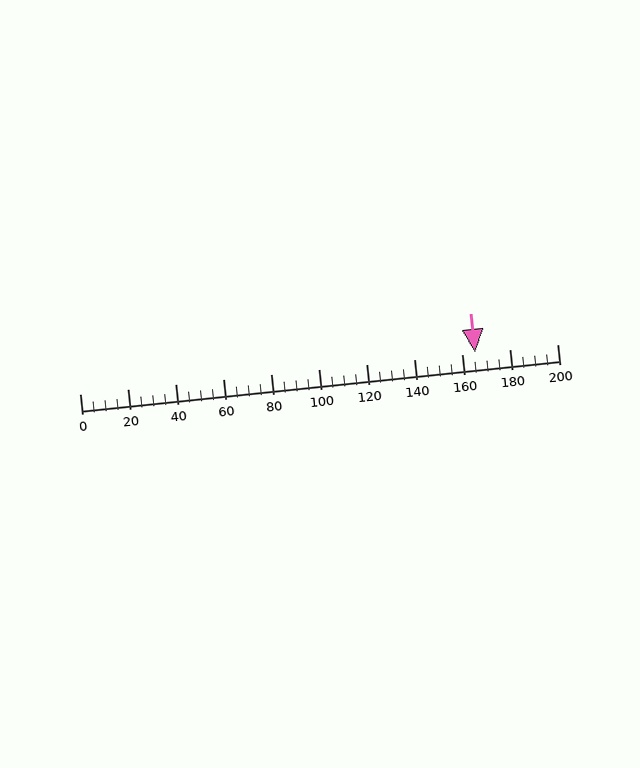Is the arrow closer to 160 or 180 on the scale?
The arrow is closer to 160.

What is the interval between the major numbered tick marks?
The major tick marks are spaced 20 units apart.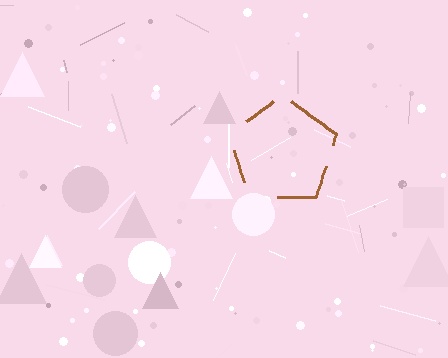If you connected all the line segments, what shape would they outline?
They would outline a pentagon.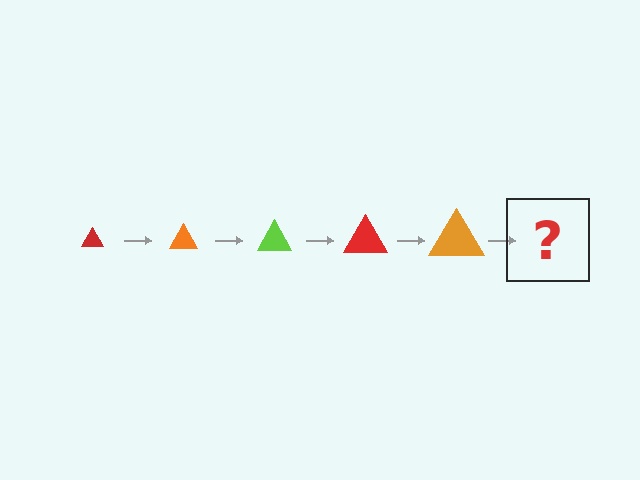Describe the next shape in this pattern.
It should be a lime triangle, larger than the previous one.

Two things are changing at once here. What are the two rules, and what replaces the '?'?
The two rules are that the triangle grows larger each step and the color cycles through red, orange, and lime. The '?' should be a lime triangle, larger than the previous one.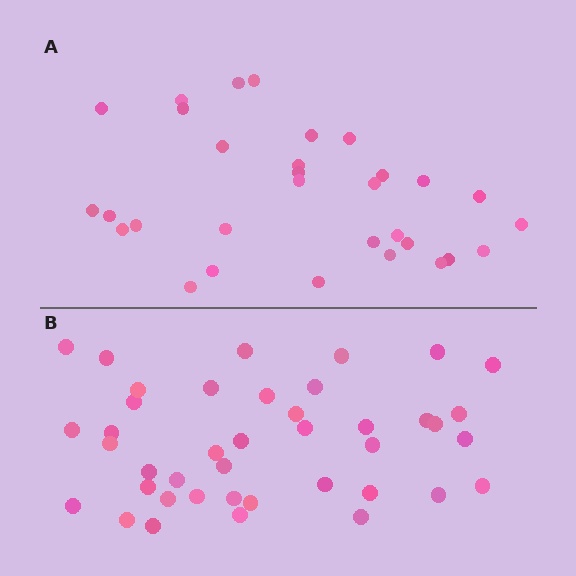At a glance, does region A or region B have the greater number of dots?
Region B (the bottom region) has more dots.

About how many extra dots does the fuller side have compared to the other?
Region B has roughly 10 or so more dots than region A.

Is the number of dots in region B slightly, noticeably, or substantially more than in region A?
Region B has noticeably more, but not dramatically so. The ratio is roughly 1.3 to 1.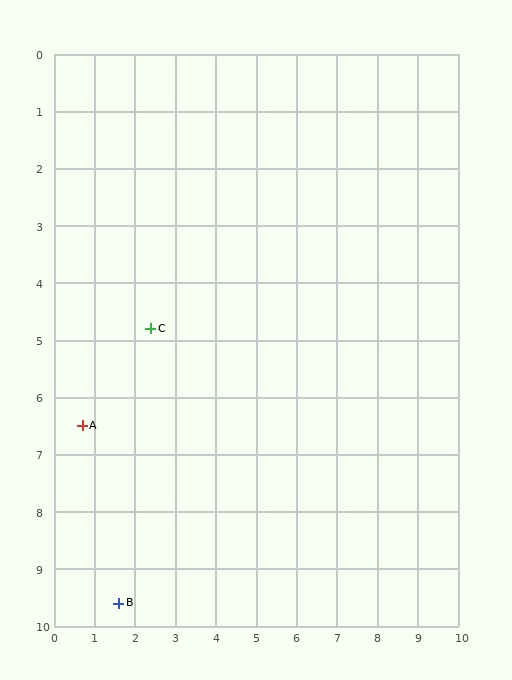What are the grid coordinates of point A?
Point A is at approximately (0.7, 6.5).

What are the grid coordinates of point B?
Point B is at approximately (1.6, 9.6).